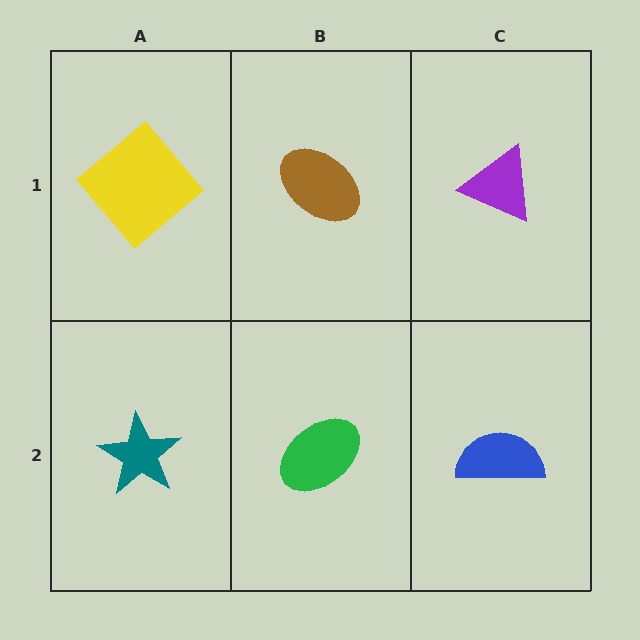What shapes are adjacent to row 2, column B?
A brown ellipse (row 1, column B), a teal star (row 2, column A), a blue semicircle (row 2, column C).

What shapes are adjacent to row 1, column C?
A blue semicircle (row 2, column C), a brown ellipse (row 1, column B).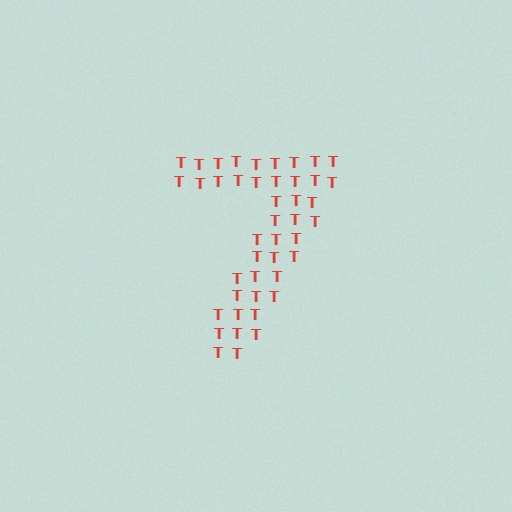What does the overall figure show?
The overall figure shows the digit 7.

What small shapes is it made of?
It is made of small letter T's.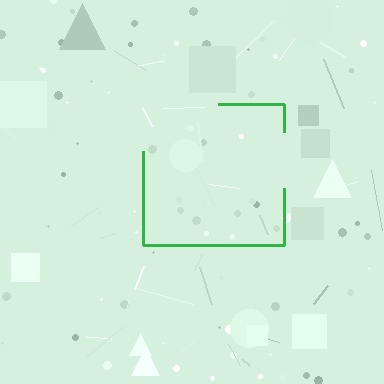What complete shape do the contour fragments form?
The contour fragments form a square.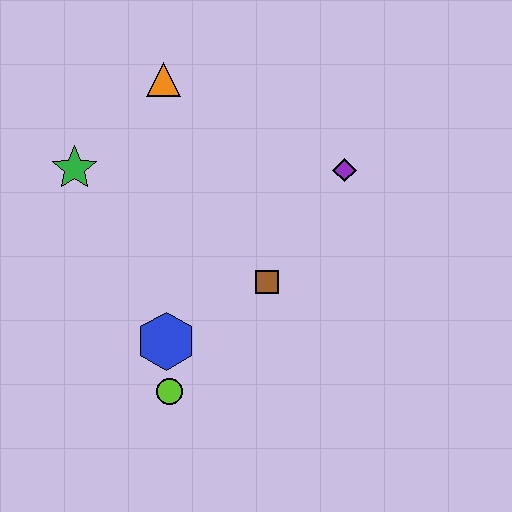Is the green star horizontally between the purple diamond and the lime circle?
No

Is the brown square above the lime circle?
Yes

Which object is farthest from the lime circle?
The orange triangle is farthest from the lime circle.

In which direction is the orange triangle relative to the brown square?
The orange triangle is above the brown square.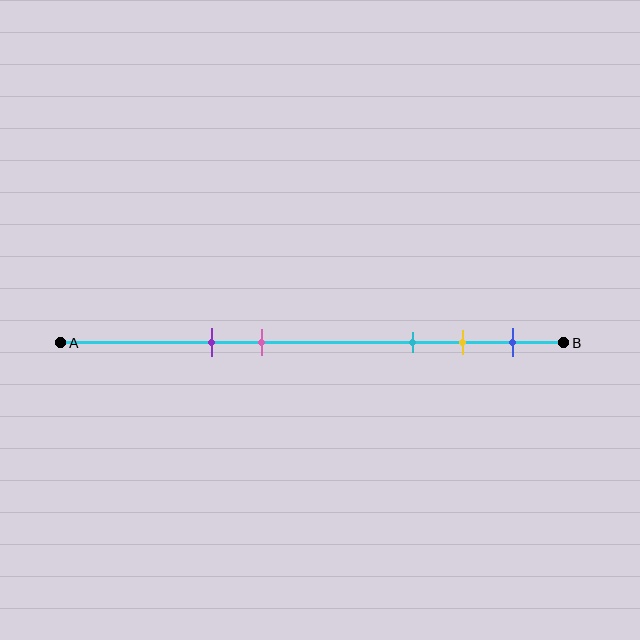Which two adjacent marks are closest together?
The yellow and blue marks are the closest adjacent pair.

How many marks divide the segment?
There are 5 marks dividing the segment.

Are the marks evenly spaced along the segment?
No, the marks are not evenly spaced.